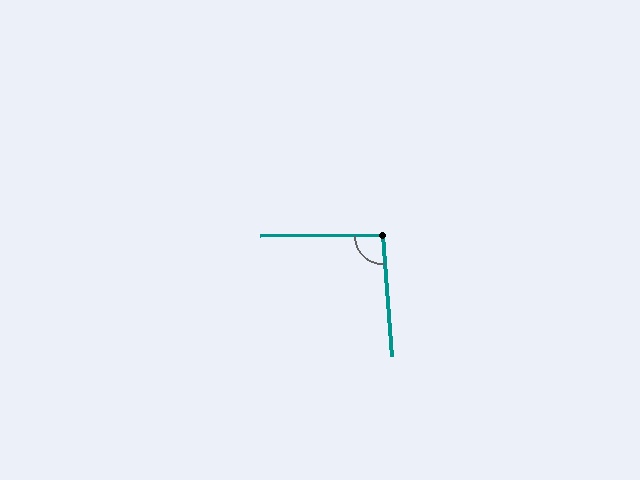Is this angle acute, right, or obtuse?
It is approximately a right angle.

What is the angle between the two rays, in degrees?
Approximately 94 degrees.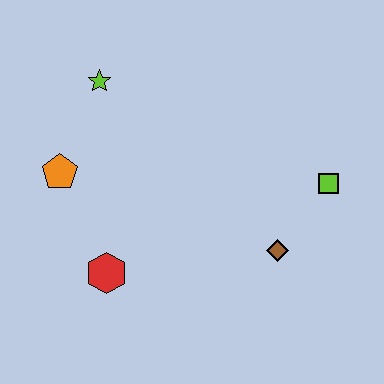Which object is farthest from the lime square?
The orange pentagon is farthest from the lime square.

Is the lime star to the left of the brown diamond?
Yes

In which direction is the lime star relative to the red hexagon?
The lime star is above the red hexagon.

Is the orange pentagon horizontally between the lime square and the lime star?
No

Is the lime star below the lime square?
No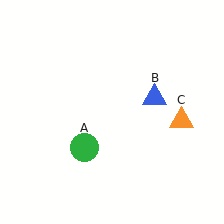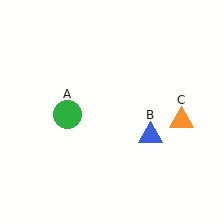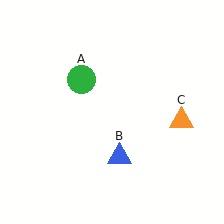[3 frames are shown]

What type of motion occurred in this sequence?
The green circle (object A), blue triangle (object B) rotated clockwise around the center of the scene.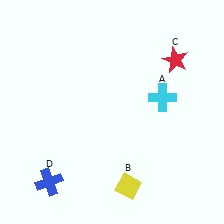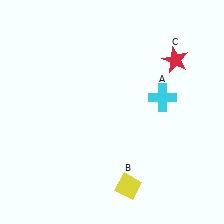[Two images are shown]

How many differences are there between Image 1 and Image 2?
There is 1 difference between the two images.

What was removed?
The blue cross (D) was removed in Image 2.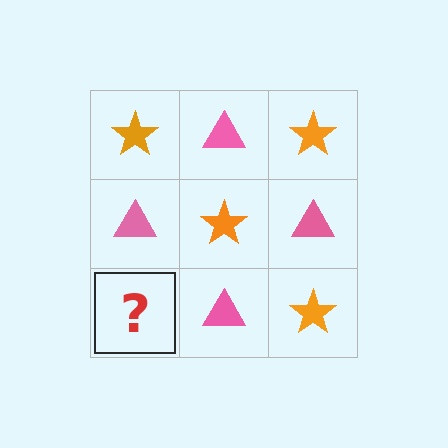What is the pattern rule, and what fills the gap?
The rule is that it alternates orange star and pink triangle in a checkerboard pattern. The gap should be filled with an orange star.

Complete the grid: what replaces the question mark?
The question mark should be replaced with an orange star.